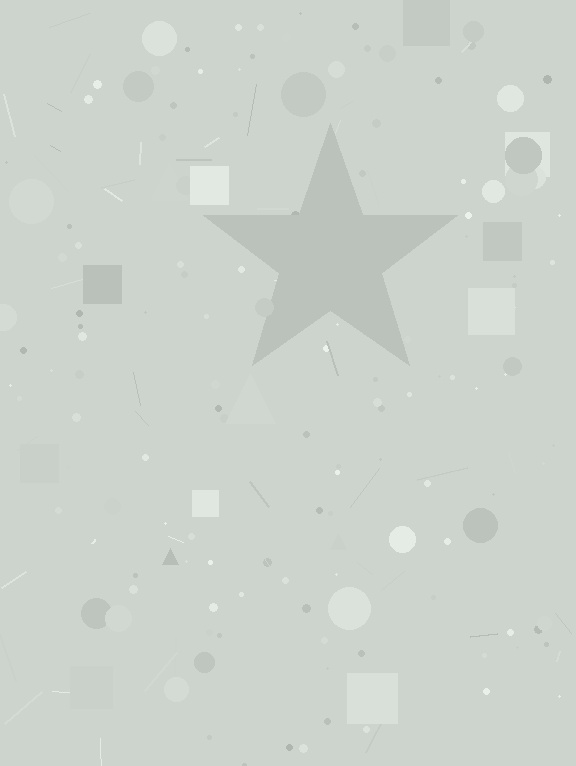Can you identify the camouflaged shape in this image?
The camouflaged shape is a star.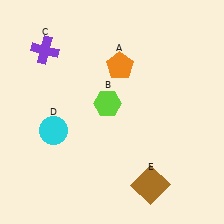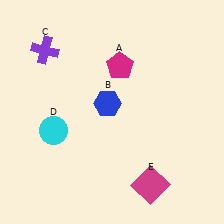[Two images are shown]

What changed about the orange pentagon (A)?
In Image 1, A is orange. In Image 2, it changed to magenta.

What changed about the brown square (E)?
In Image 1, E is brown. In Image 2, it changed to magenta.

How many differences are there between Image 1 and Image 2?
There are 3 differences between the two images.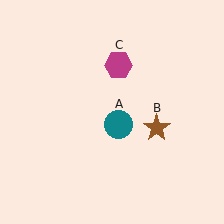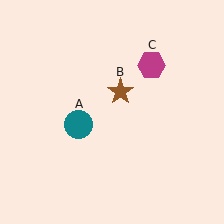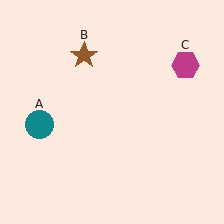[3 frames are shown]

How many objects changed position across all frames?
3 objects changed position: teal circle (object A), brown star (object B), magenta hexagon (object C).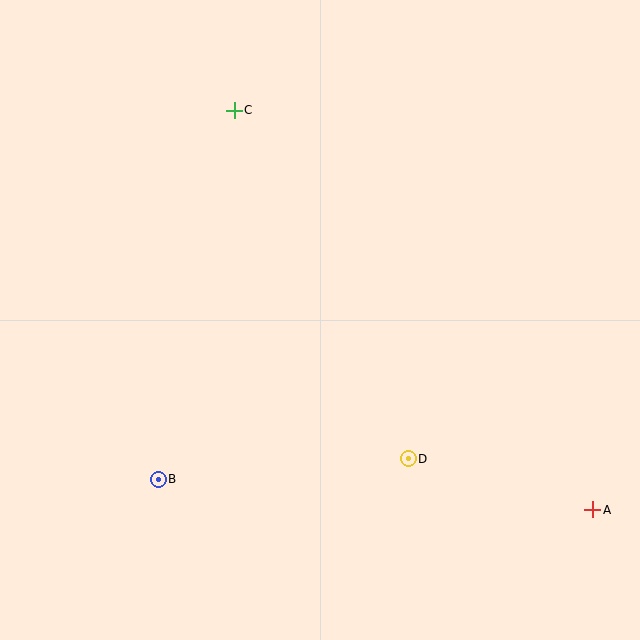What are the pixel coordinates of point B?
Point B is at (158, 479).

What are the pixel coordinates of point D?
Point D is at (408, 459).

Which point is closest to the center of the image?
Point D at (408, 459) is closest to the center.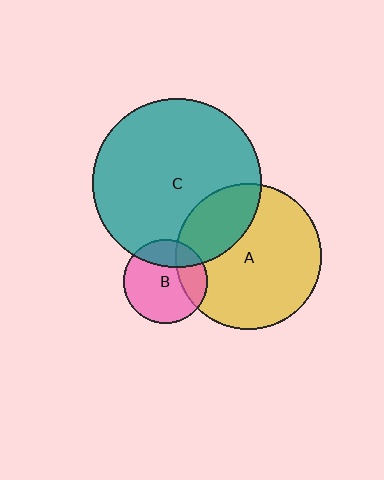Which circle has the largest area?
Circle C (teal).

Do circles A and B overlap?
Yes.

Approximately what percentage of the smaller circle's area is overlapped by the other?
Approximately 25%.